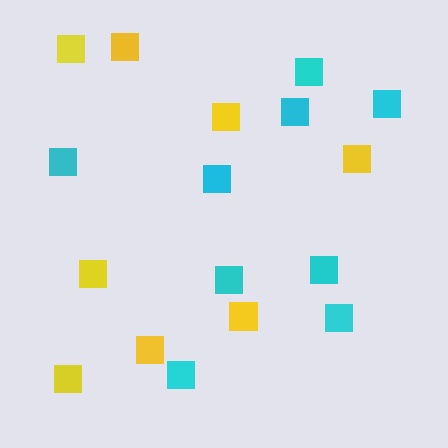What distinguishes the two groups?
There are 2 groups: one group of yellow squares (8) and one group of cyan squares (9).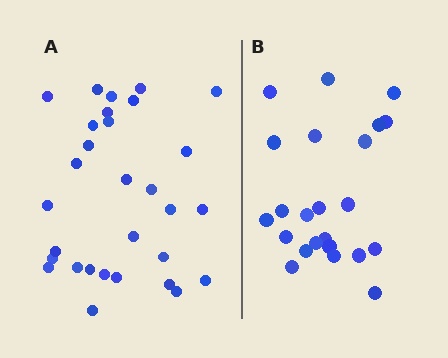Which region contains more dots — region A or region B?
Region A (the left region) has more dots.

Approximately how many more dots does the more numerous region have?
Region A has roughly 8 or so more dots than region B.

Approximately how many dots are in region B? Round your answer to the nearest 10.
About 20 dots. (The exact count is 23, which rounds to 20.)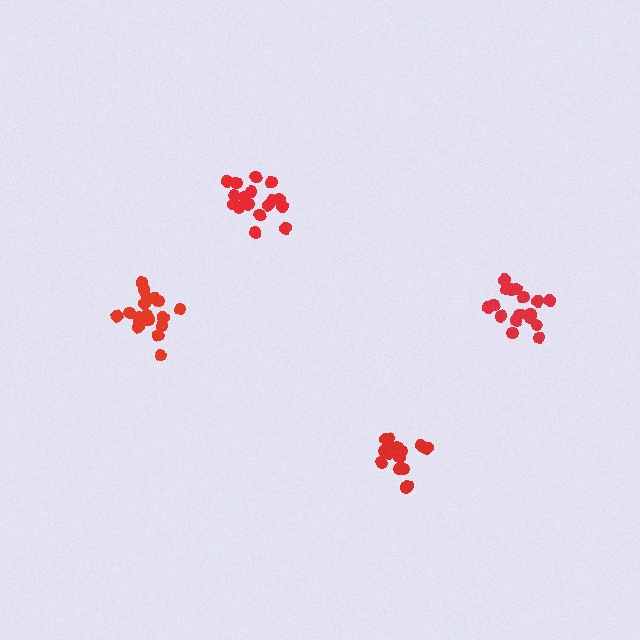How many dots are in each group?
Group 1: 18 dots, Group 2: 18 dots, Group 3: 20 dots, Group 4: 18 dots (74 total).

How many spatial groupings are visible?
There are 4 spatial groupings.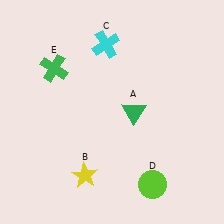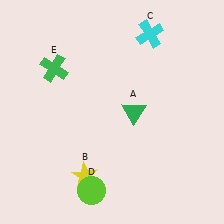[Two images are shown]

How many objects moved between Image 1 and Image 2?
2 objects moved between the two images.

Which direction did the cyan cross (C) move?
The cyan cross (C) moved right.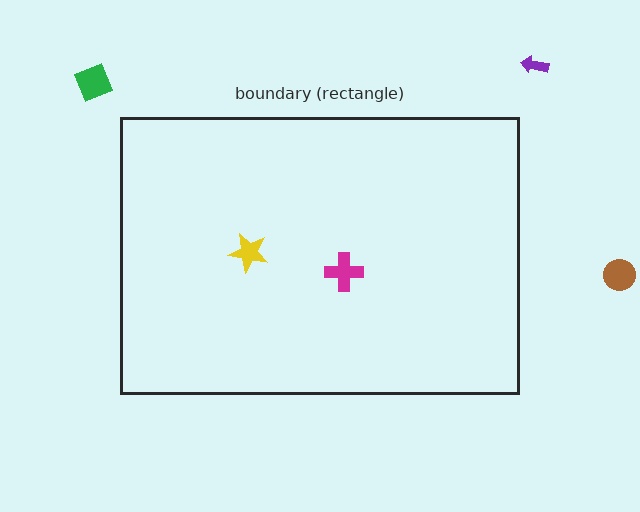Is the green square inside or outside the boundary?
Outside.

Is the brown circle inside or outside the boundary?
Outside.